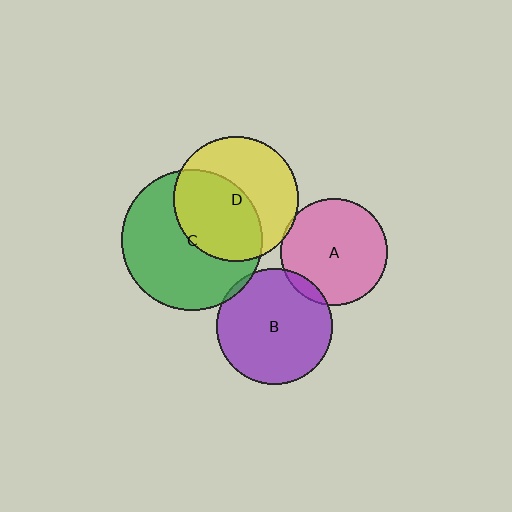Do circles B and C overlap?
Yes.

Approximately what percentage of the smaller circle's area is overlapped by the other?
Approximately 5%.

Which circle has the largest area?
Circle C (green).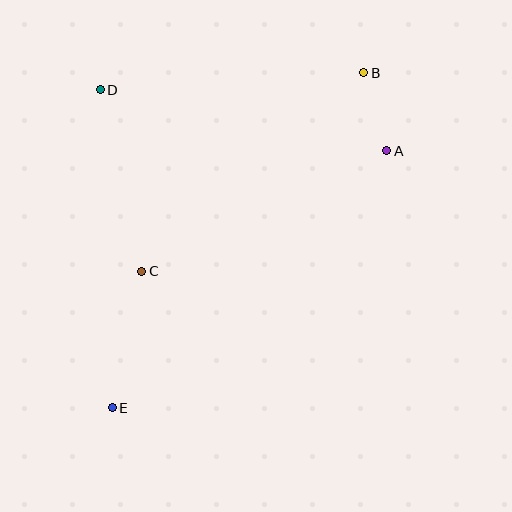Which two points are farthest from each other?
Points B and E are farthest from each other.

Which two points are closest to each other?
Points A and B are closest to each other.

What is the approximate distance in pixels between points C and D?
The distance between C and D is approximately 186 pixels.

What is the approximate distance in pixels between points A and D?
The distance between A and D is approximately 293 pixels.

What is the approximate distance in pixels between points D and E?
The distance between D and E is approximately 318 pixels.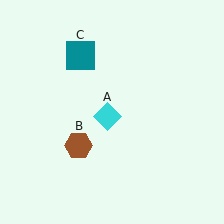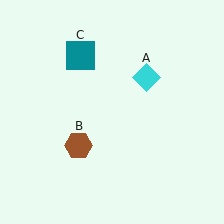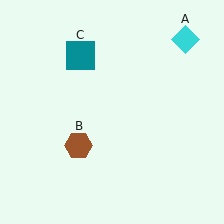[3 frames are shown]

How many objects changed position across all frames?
1 object changed position: cyan diamond (object A).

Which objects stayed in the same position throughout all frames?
Brown hexagon (object B) and teal square (object C) remained stationary.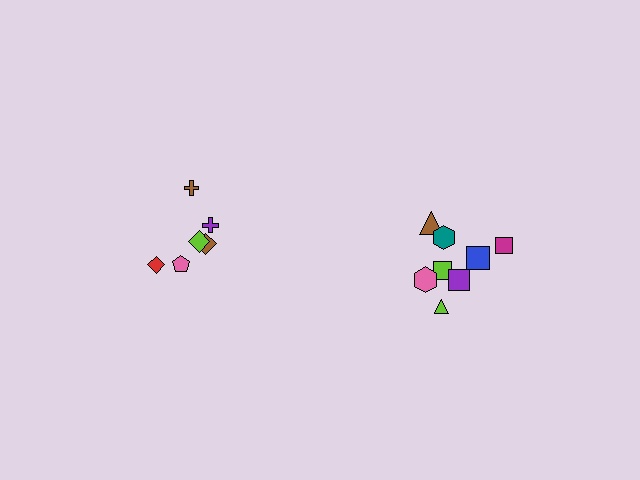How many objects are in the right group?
There are 8 objects.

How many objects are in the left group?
There are 6 objects.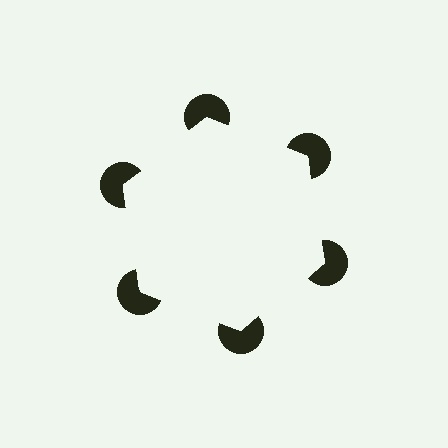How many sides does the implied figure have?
6 sides.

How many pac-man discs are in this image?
There are 6 — one at each vertex of the illusory hexagon.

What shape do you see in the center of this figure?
An illusory hexagon — its edges are inferred from the aligned wedge cuts in the pac-man discs, not physically drawn.